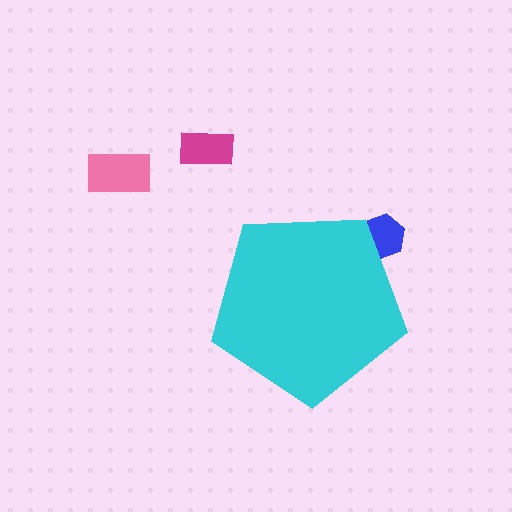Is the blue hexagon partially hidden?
Yes, the blue hexagon is partially hidden behind the cyan pentagon.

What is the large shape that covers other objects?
A cyan pentagon.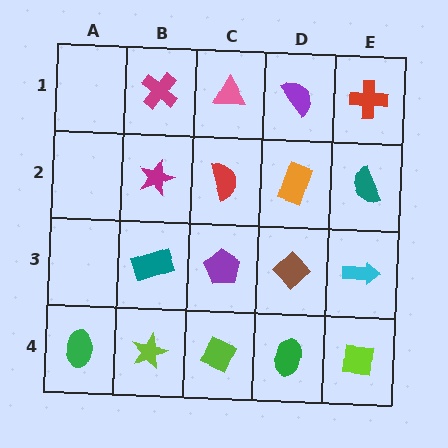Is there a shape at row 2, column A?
No, that cell is empty.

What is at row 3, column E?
A cyan arrow.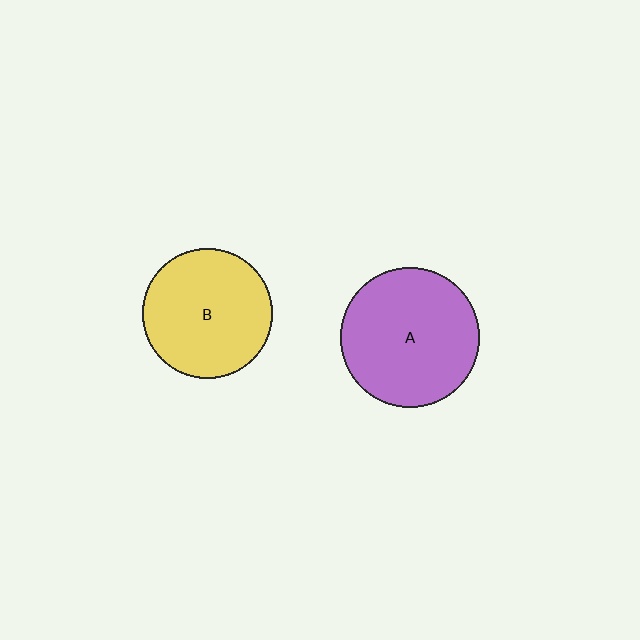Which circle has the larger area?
Circle A (purple).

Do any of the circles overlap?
No, none of the circles overlap.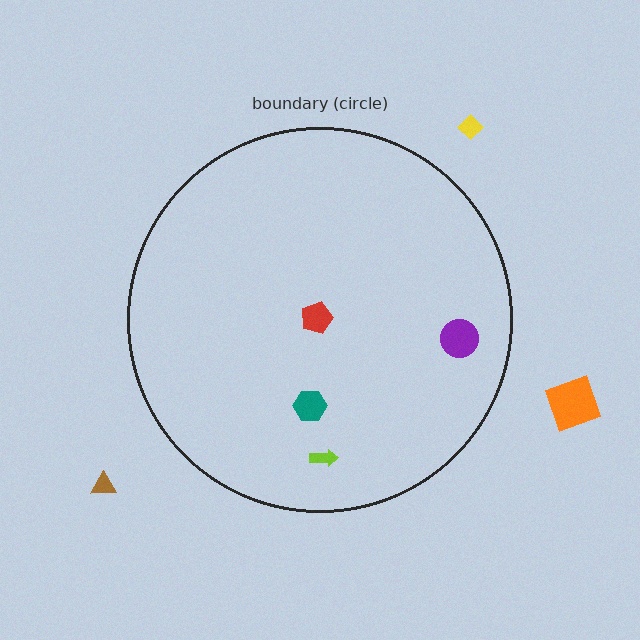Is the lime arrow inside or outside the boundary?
Inside.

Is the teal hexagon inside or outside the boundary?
Inside.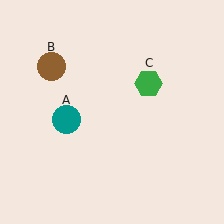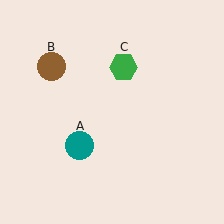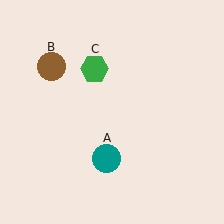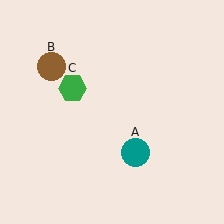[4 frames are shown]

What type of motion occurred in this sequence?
The teal circle (object A), green hexagon (object C) rotated counterclockwise around the center of the scene.